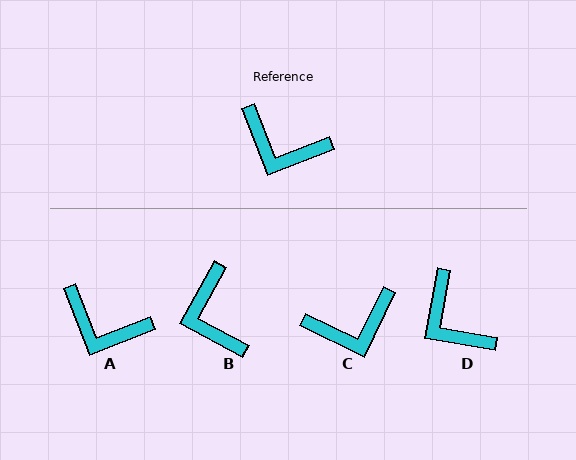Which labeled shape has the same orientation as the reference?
A.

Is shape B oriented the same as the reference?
No, it is off by about 50 degrees.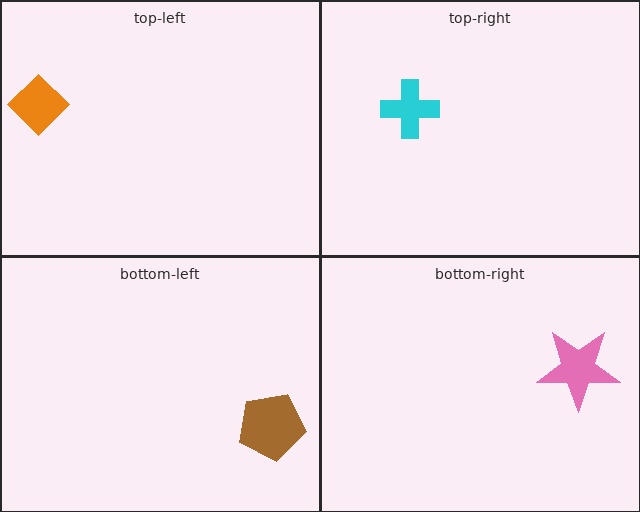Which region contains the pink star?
The bottom-right region.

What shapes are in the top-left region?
The orange diamond.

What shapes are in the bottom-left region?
The brown pentagon.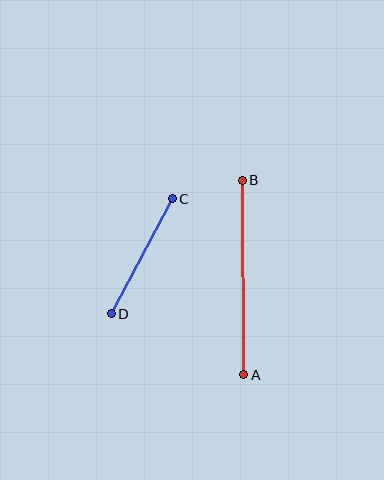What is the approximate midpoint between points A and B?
The midpoint is at approximately (243, 278) pixels.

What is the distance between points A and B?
The distance is approximately 194 pixels.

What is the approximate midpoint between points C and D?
The midpoint is at approximately (142, 256) pixels.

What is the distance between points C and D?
The distance is approximately 130 pixels.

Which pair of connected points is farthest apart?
Points A and B are farthest apart.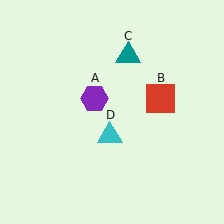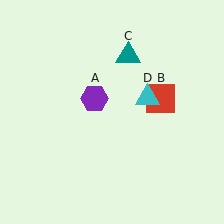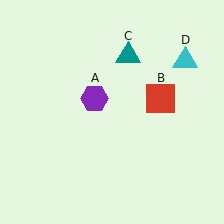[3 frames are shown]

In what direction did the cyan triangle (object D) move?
The cyan triangle (object D) moved up and to the right.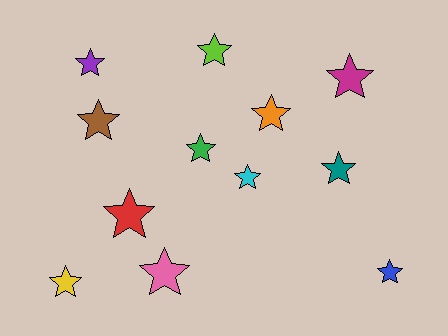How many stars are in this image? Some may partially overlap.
There are 12 stars.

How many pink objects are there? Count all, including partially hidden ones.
There is 1 pink object.